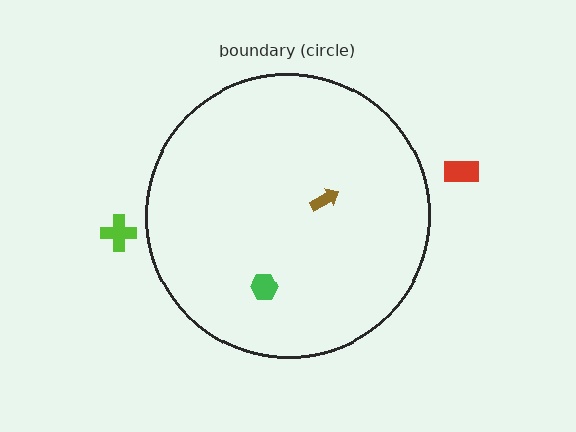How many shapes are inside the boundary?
2 inside, 2 outside.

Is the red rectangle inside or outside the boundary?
Outside.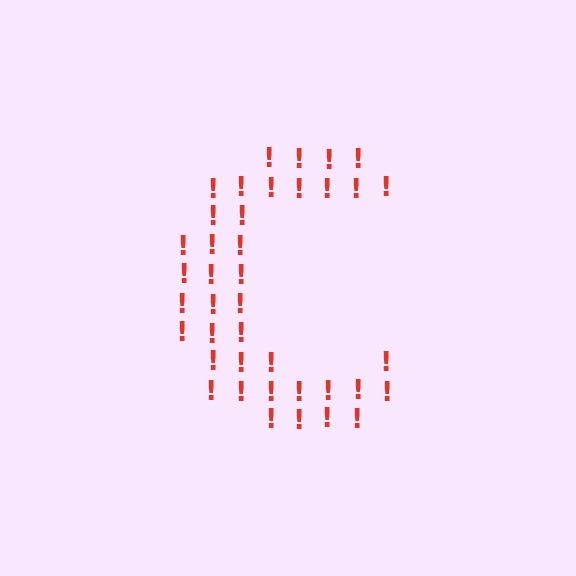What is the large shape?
The large shape is the letter C.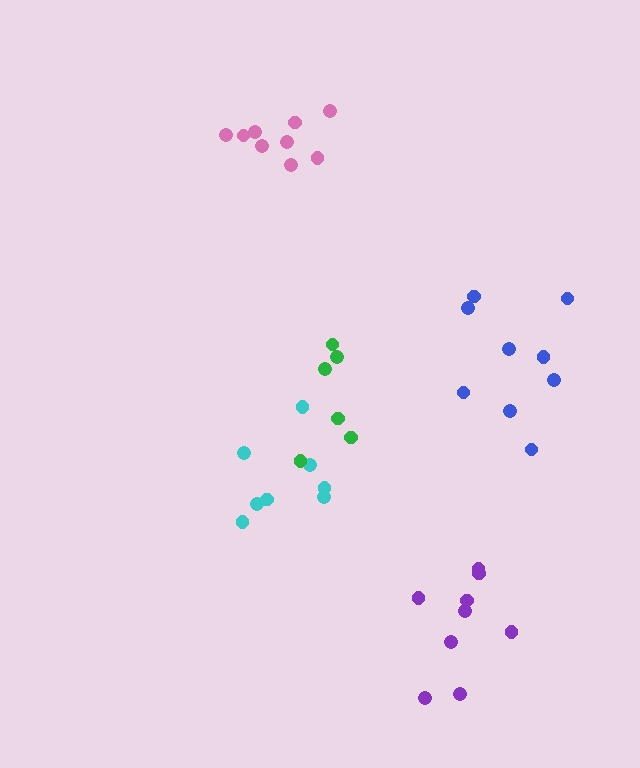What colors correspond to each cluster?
The clusters are colored: pink, blue, purple, cyan, green.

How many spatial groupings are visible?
There are 5 spatial groupings.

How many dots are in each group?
Group 1: 9 dots, Group 2: 9 dots, Group 3: 9 dots, Group 4: 8 dots, Group 5: 6 dots (41 total).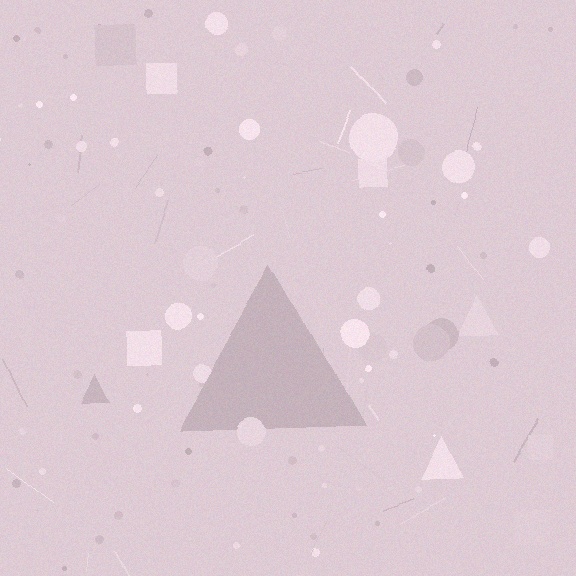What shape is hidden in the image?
A triangle is hidden in the image.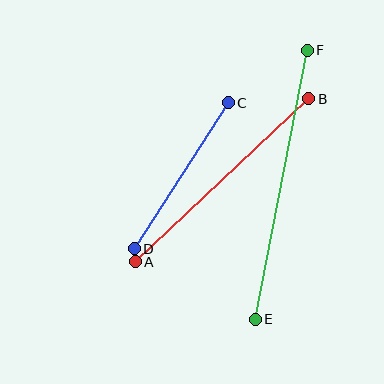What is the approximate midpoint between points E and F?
The midpoint is at approximately (281, 185) pixels.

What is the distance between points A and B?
The distance is approximately 238 pixels.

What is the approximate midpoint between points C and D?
The midpoint is at approximately (181, 176) pixels.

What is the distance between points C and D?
The distance is approximately 173 pixels.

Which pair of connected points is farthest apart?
Points E and F are farthest apart.